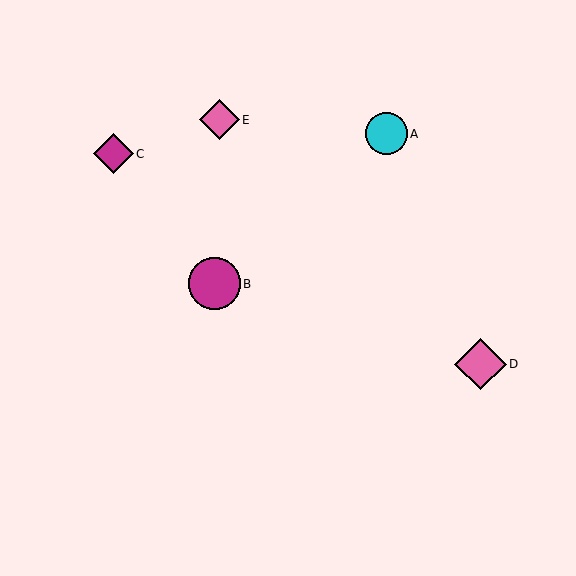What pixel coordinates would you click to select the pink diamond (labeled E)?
Click at (220, 120) to select the pink diamond E.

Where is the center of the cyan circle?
The center of the cyan circle is at (387, 134).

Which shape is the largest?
The pink diamond (labeled D) is the largest.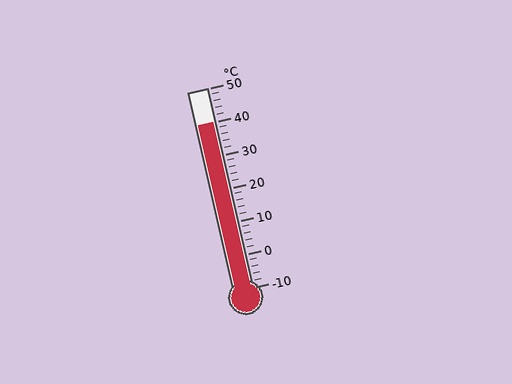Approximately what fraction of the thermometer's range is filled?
The thermometer is filled to approximately 85% of its range.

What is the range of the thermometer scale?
The thermometer scale ranges from -10°C to 50°C.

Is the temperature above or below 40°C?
The temperature is at 40°C.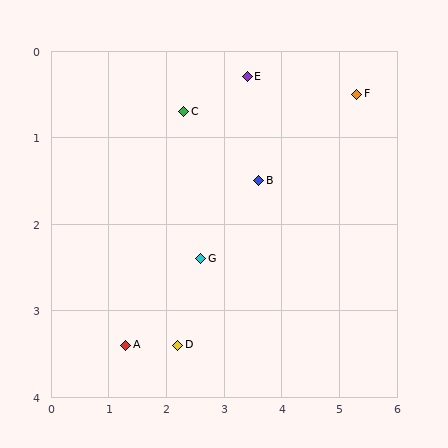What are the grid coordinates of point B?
Point B is at approximately (3.6, 1.5).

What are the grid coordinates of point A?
Point A is at approximately (1.3, 3.4).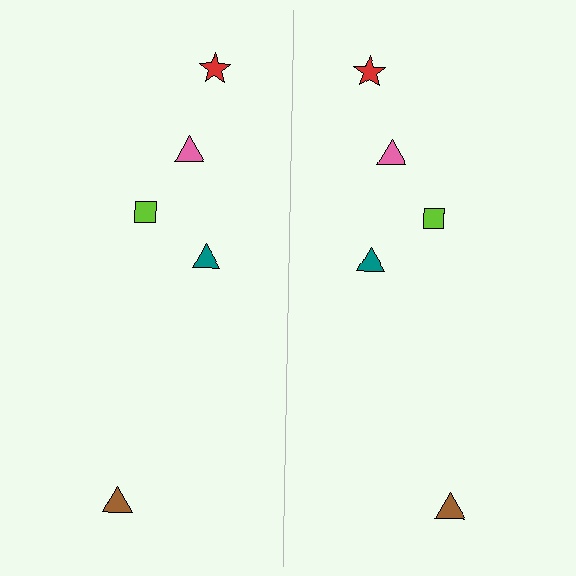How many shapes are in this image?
There are 10 shapes in this image.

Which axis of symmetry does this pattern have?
The pattern has a vertical axis of symmetry running through the center of the image.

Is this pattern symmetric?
Yes, this pattern has bilateral (reflection) symmetry.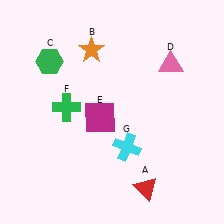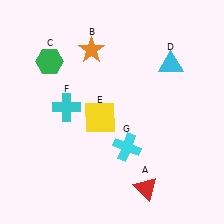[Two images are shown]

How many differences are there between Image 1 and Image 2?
There are 3 differences between the two images.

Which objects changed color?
D changed from pink to cyan. E changed from magenta to yellow. F changed from green to cyan.